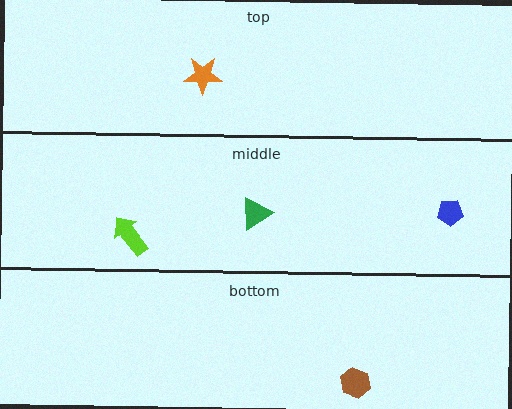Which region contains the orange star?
The top region.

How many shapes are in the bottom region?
1.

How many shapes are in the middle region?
3.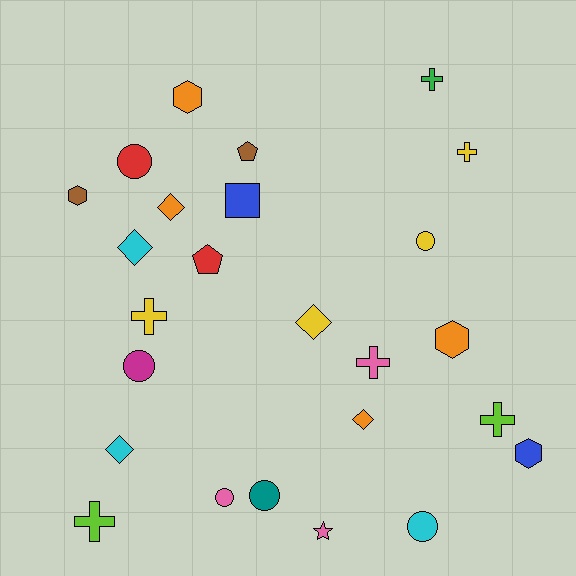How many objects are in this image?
There are 25 objects.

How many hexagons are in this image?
There are 4 hexagons.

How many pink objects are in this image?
There are 3 pink objects.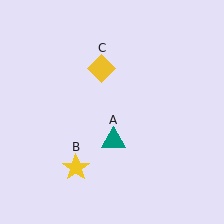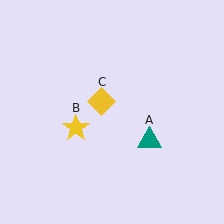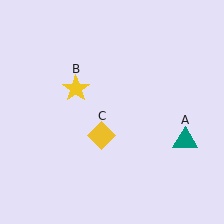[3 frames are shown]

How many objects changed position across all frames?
3 objects changed position: teal triangle (object A), yellow star (object B), yellow diamond (object C).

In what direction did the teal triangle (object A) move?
The teal triangle (object A) moved right.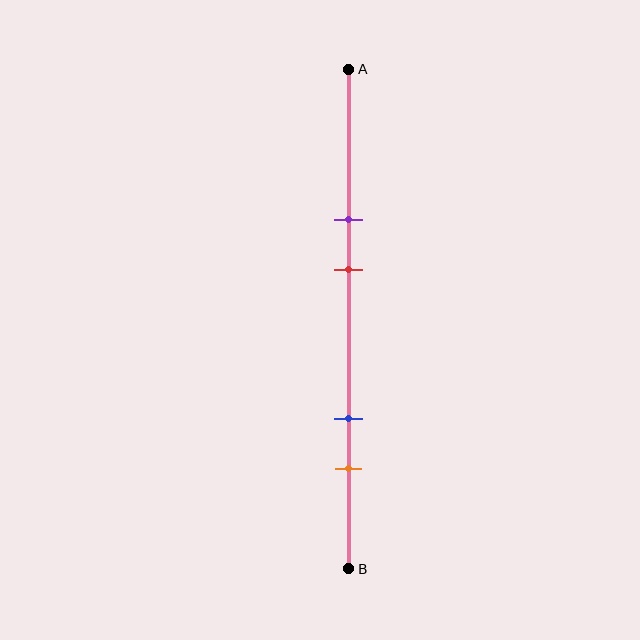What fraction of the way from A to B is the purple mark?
The purple mark is approximately 30% (0.3) of the way from A to B.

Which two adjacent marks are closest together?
The purple and red marks are the closest adjacent pair.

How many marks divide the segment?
There are 4 marks dividing the segment.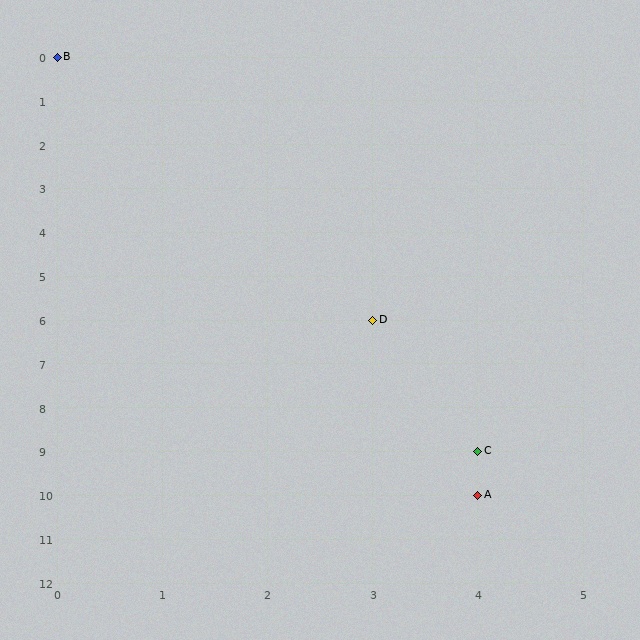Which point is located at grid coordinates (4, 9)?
Point C is at (4, 9).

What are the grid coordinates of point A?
Point A is at grid coordinates (4, 10).